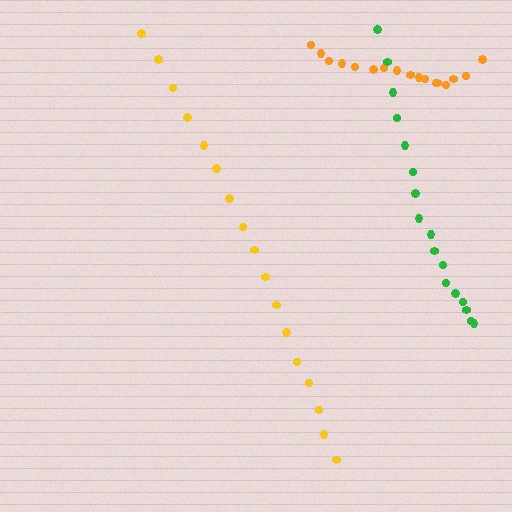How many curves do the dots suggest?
There are 3 distinct paths.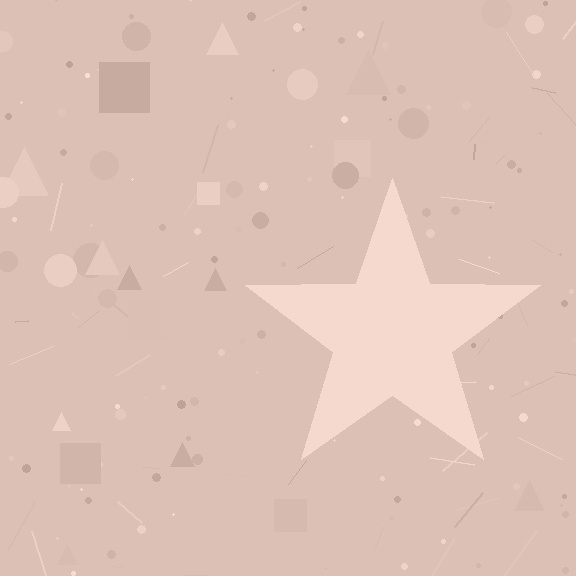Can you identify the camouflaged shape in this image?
The camouflaged shape is a star.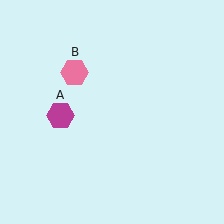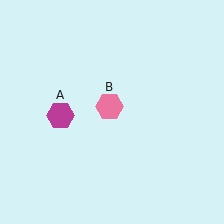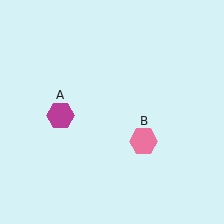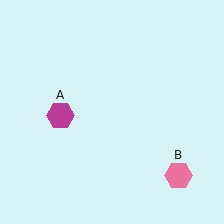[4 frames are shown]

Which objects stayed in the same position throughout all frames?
Magenta hexagon (object A) remained stationary.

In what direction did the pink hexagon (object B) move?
The pink hexagon (object B) moved down and to the right.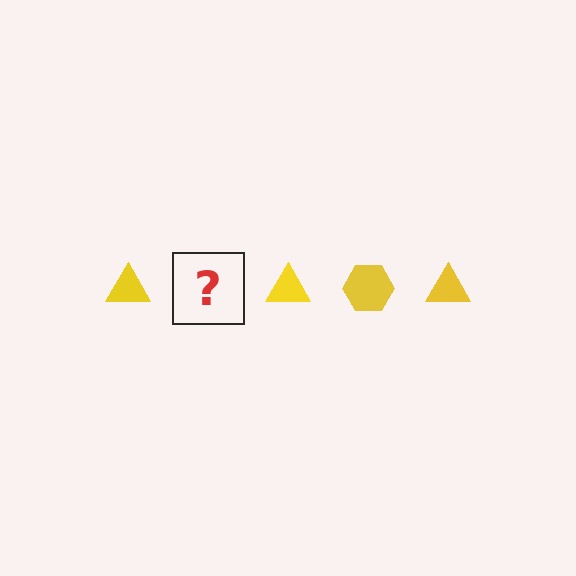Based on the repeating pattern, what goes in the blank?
The blank should be a yellow hexagon.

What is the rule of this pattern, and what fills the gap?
The rule is that the pattern cycles through triangle, hexagon shapes in yellow. The gap should be filled with a yellow hexagon.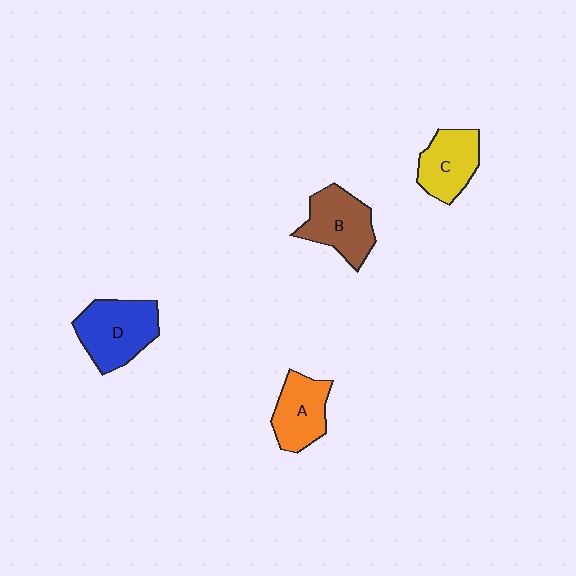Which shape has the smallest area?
Shape A (orange).